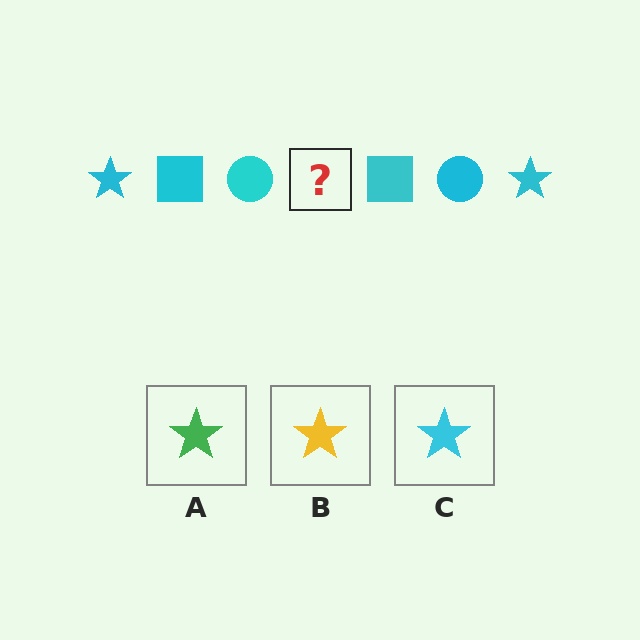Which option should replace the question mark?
Option C.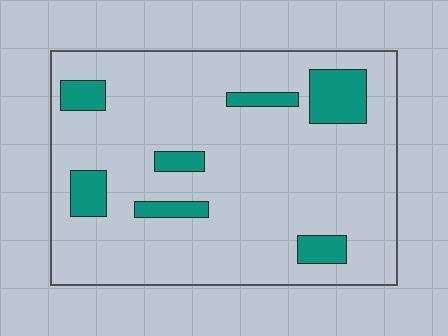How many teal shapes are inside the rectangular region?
7.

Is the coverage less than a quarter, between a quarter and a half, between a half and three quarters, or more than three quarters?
Less than a quarter.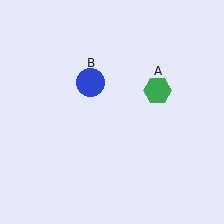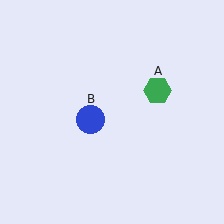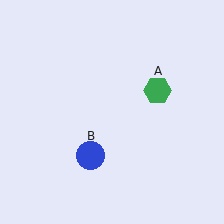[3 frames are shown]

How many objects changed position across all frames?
1 object changed position: blue circle (object B).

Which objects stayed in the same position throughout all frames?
Green hexagon (object A) remained stationary.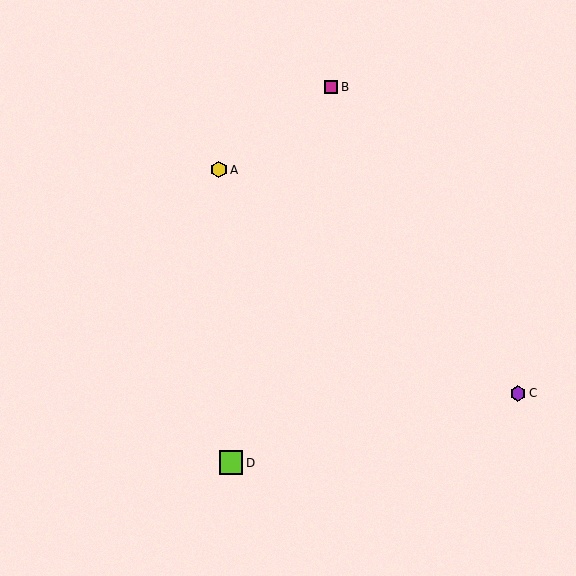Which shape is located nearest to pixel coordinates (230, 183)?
The yellow hexagon (labeled A) at (219, 170) is nearest to that location.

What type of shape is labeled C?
Shape C is a purple hexagon.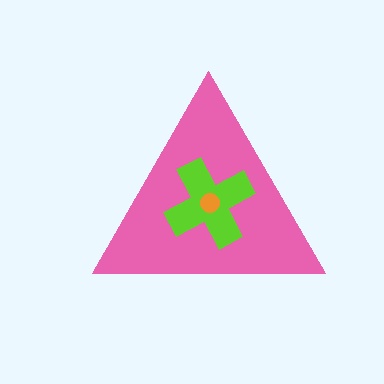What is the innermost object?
The orange circle.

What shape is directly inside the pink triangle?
The lime cross.